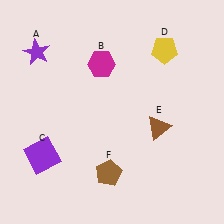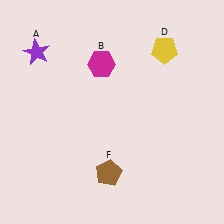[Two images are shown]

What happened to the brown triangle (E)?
The brown triangle (E) was removed in Image 2. It was in the bottom-right area of Image 1.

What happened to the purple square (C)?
The purple square (C) was removed in Image 2. It was in the bottom-left area of Image 1.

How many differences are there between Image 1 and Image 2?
There are 2 differences between the two images.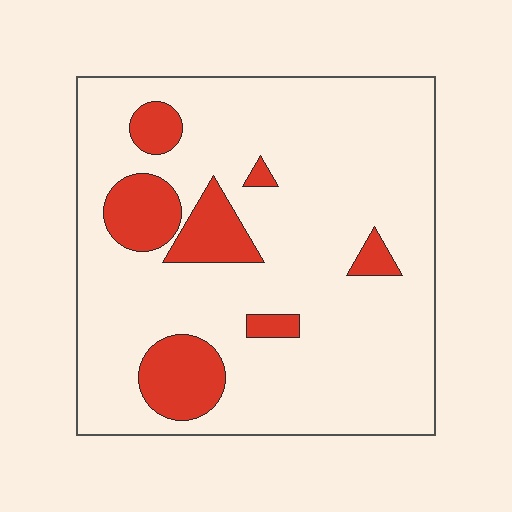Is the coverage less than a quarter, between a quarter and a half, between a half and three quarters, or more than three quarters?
Less than a quarter.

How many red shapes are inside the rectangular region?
7.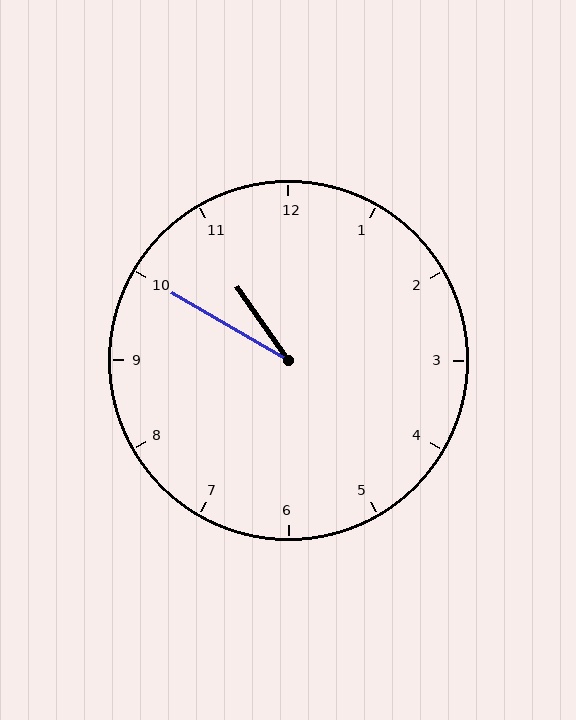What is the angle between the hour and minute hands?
Approximately 25 degrees.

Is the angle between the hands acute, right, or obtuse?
It is acute.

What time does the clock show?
10:50.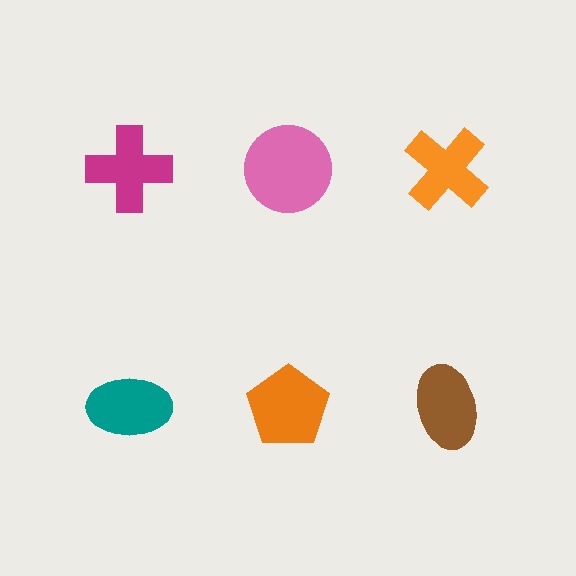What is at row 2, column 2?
An orange pentagon.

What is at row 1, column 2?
A pink circle.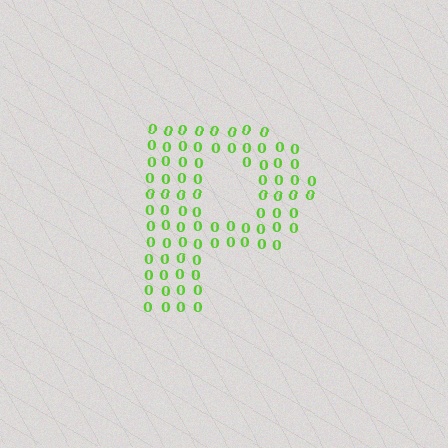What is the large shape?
The large shape is the letter P.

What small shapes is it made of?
It is made of small digit 0's.